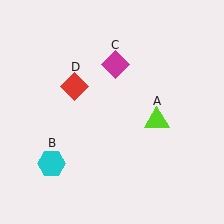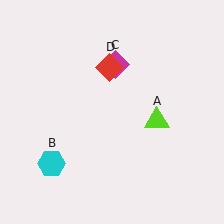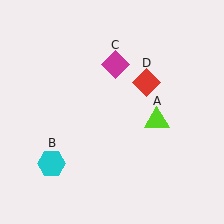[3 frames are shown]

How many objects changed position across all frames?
1 object changed position: red diamond (object D).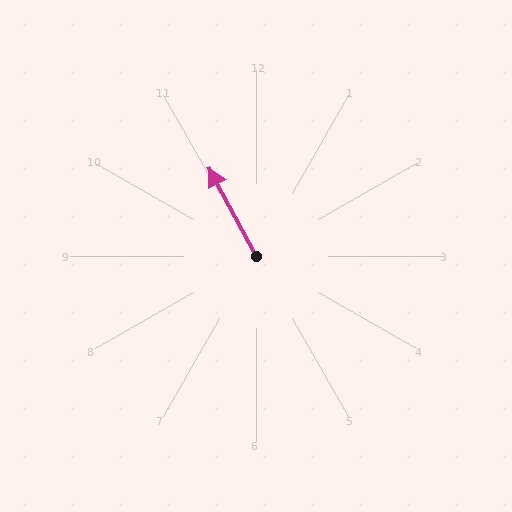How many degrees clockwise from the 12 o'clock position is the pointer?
Approximately 332 degrees.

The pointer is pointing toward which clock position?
Roughly 11 o'clock.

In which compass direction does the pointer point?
Northwest.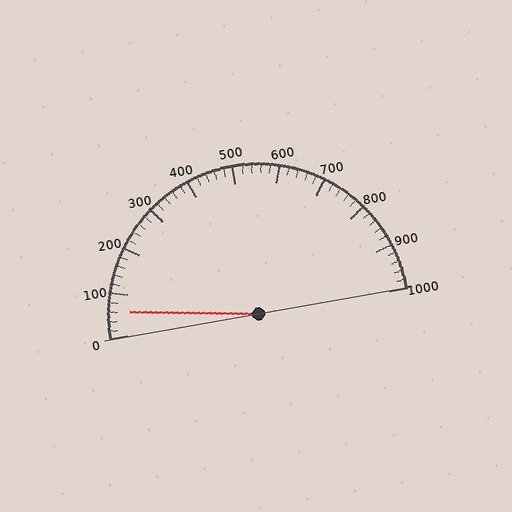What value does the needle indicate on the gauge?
The needle indicates approximately 60.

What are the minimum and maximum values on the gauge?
The gauge ranges from 0 to 1000.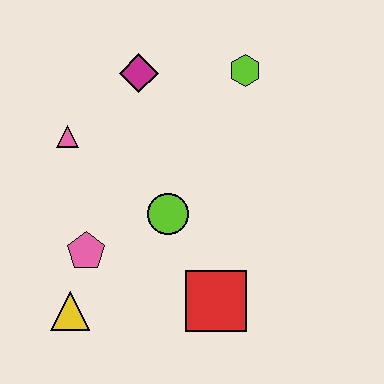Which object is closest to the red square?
The lime circle is closest to the red square.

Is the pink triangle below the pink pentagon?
No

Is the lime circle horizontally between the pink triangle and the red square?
Yes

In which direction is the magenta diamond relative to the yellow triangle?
The magenta diamond is above the yellow triangle.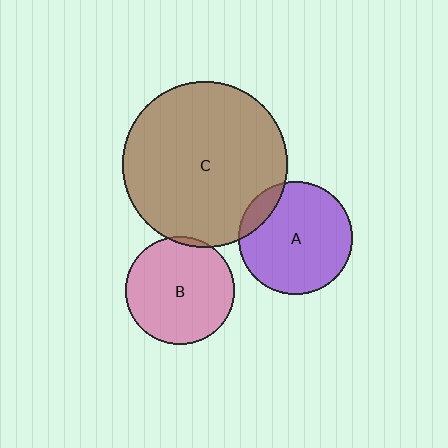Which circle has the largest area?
Circle C (brown).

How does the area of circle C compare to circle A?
Approximately 2.1 times.